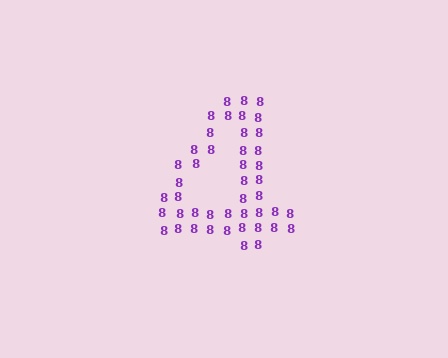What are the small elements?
The small elements are digit 8's.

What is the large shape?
The large shape is the digit 4.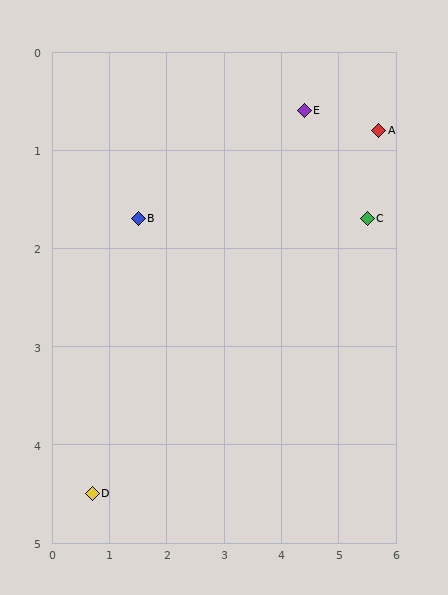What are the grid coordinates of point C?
Point C is at approximately (5.5, 1.7).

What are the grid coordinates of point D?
Point D is at approximately (0.7, 4.5).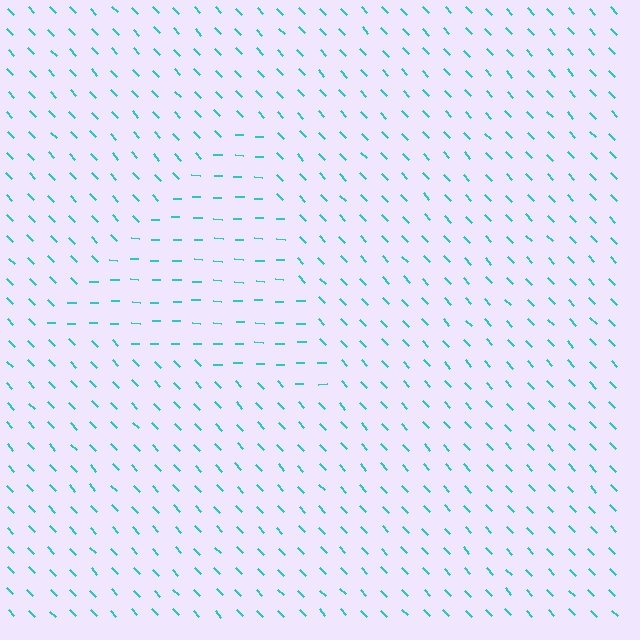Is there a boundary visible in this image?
Yes, there is a texture boundary formed by a change in line orientation.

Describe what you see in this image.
The image is filled with small cyan line segments. A triangle region in the image has lines oriented differently from the surrounding lines, creating a visible texture boundary.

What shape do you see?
I see a triangle.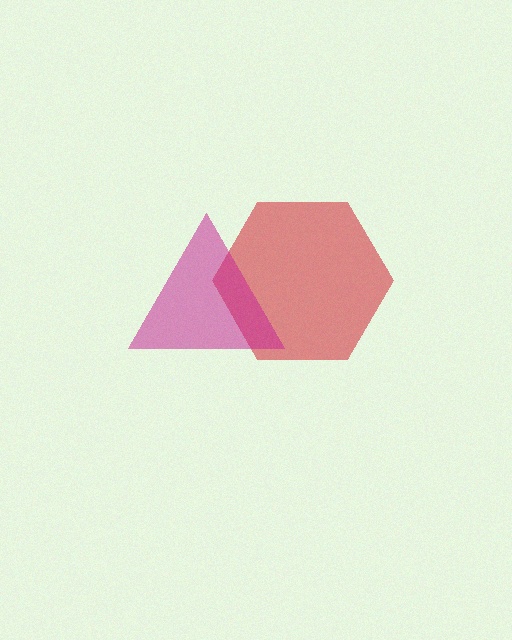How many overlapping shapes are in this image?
There are 2 overlapping shapes in the image.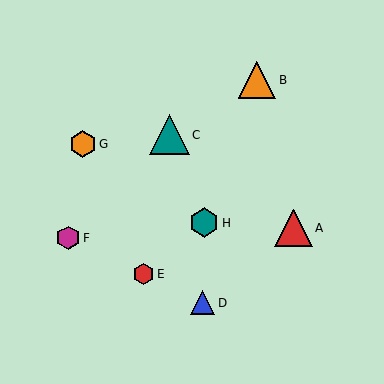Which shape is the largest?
The teal triangle (labeled C) is the largest.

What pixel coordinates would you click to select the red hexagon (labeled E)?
Click at (143, 274) to select the red hexagon E.